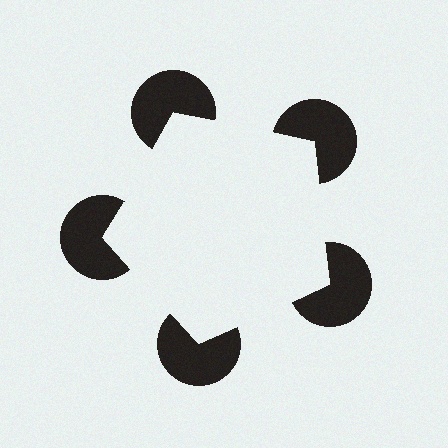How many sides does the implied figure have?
5 sides.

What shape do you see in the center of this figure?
An illusory pentagon — its edges are inferred from the aligned wedge cuts in the pac-man discs, not physically drawn.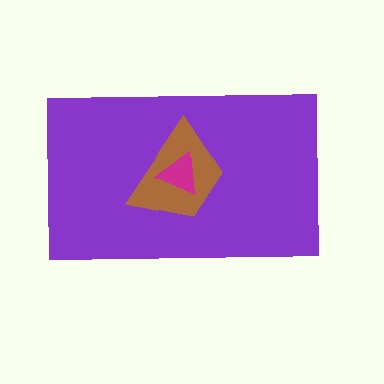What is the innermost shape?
The magenta triangle.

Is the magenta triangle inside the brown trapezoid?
Yes.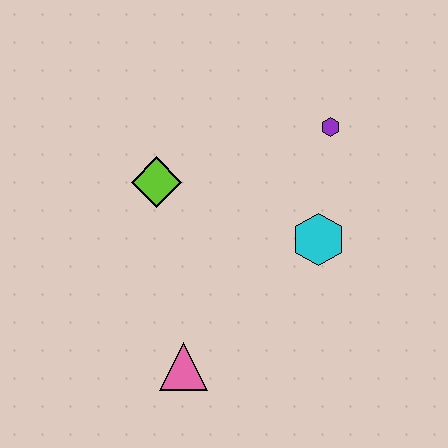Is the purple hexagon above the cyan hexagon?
Yes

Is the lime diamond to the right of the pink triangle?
No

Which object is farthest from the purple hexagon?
The pink triangle is farthest from the purple hexagon.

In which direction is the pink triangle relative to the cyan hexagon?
The pink triangle is to the left of the cyan hexagon.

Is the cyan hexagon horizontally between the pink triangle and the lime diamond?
No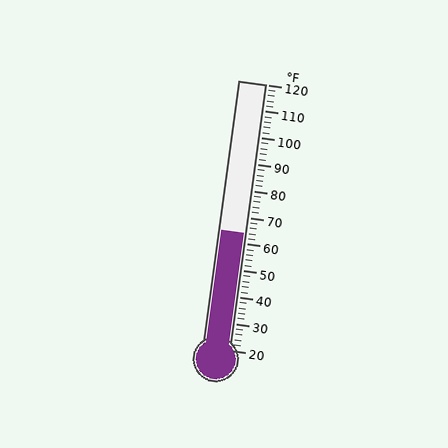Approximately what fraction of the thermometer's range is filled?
The thermometer is filled to approximately 45% of its range.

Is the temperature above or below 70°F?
The temperature is below 70°F.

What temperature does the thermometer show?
The thermometer shows approximately 64°F.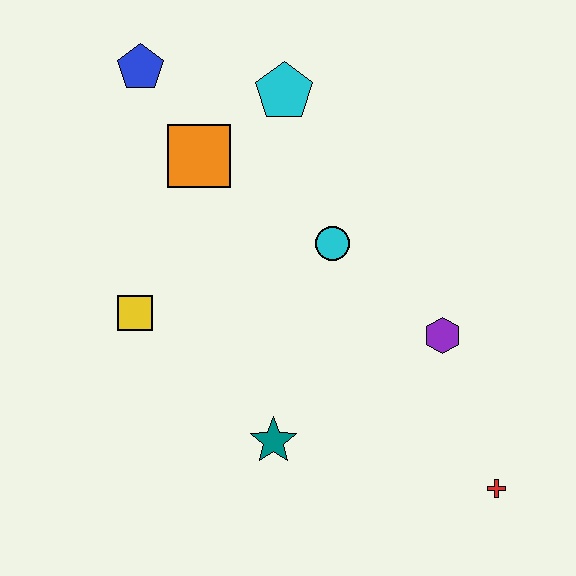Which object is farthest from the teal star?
The blue pentagon is farthest from the teal star.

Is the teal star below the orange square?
Yes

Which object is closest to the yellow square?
The orange square is closest to the yellow square.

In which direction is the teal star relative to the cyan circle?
The teal star is below the cyan circle.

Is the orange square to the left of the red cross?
Yes